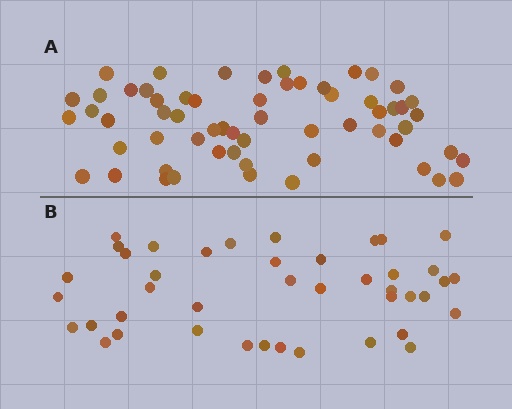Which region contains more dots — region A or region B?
Region A (the top region) has more dots.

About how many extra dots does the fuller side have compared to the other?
Region A has approximately 20 more dots than region B.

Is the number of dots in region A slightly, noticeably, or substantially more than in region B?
Region A has noticeably more, but not dramatically so. The ratio is roughly 1.4 to 1.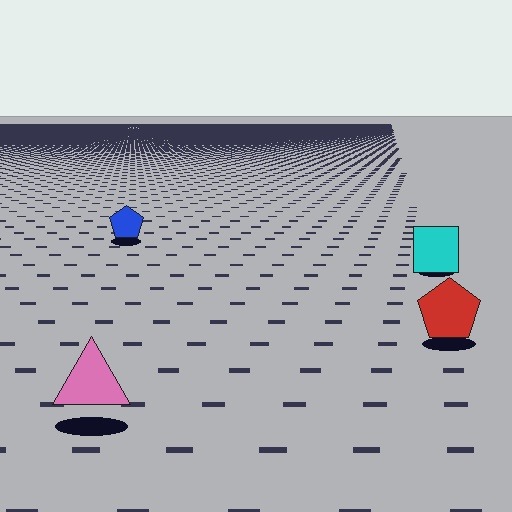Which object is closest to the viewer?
The pink triangle is closest. The texture marks near it are larger and more spread out.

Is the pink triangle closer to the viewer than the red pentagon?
Yes. The pink triangle is closer — you can tell from the texture gradient: the ground texture is coarser near it.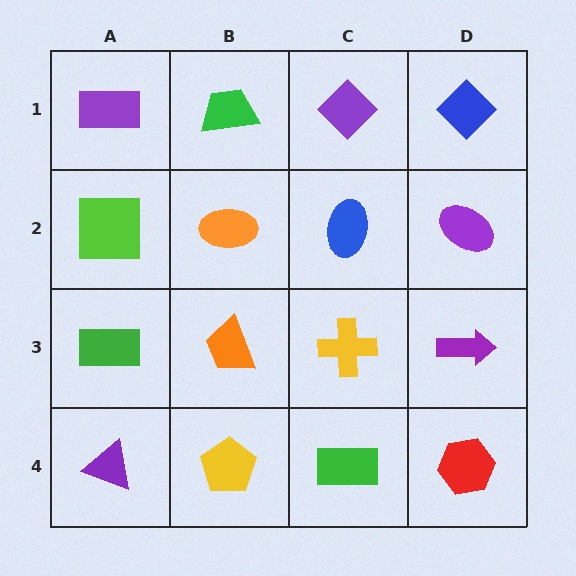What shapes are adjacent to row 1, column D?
A purple ellipse (row 2, column D), a purple diamond (row 1, column C).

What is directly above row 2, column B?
A green trapezoid.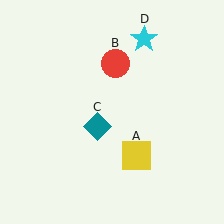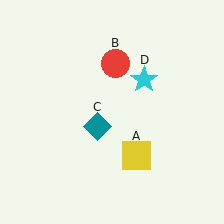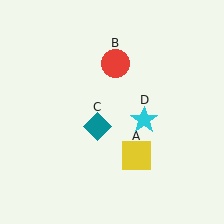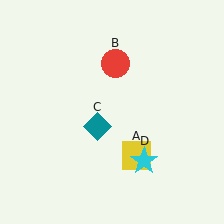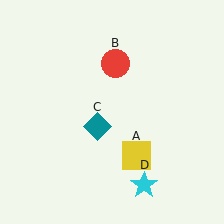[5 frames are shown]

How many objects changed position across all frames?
1 object changed position: cyan star (object D).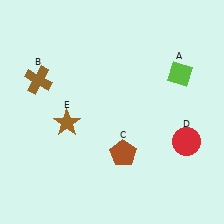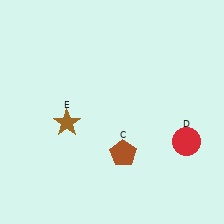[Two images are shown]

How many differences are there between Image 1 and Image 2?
There are 2 differences between the two images.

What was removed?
The lime diamond (A), the brown cross (B) were removed in Image 2.